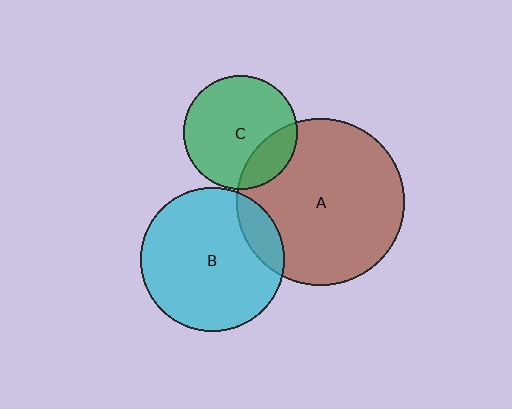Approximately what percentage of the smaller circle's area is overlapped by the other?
Approximately 20%.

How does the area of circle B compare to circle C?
Approximately 1.6 times.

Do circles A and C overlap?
Yes.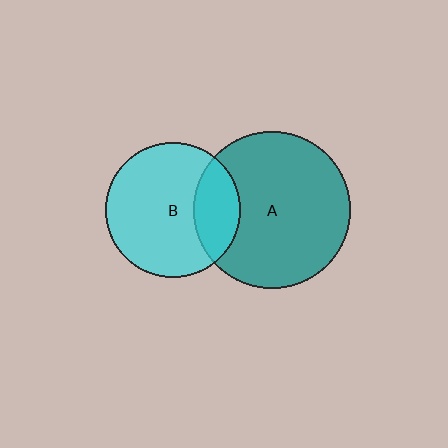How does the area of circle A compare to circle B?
Approximately 1.4 times.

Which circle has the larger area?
Circle A (teal).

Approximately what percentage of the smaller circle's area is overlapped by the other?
Approximately 25%.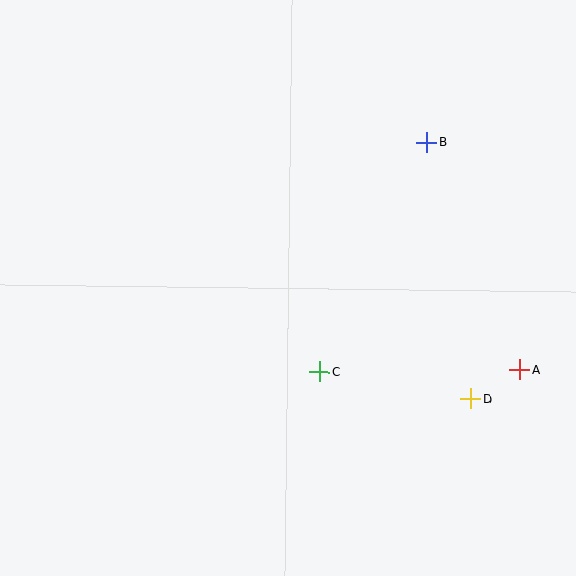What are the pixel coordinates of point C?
Point C is at (320, 372).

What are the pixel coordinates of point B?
Point B is at (426, 142).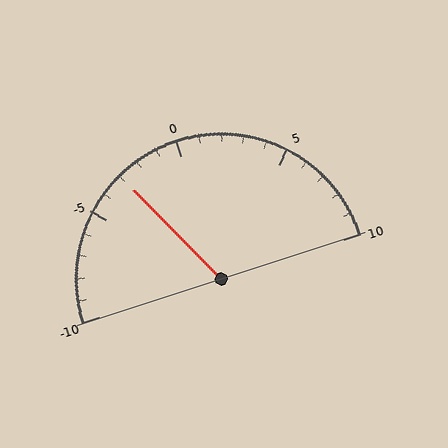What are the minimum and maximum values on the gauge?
The gauge ranges from -10 to 10.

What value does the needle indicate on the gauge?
The needle indicates approximately -3.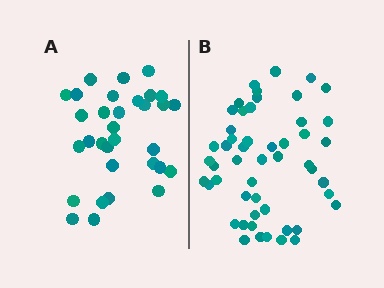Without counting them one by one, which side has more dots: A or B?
Region B (the right region) has more dots.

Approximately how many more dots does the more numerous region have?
Region B has approximately 20 more dots than region A.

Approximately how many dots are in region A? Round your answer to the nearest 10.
About 30 dots. (The exact count is 32, which rounds to 30.)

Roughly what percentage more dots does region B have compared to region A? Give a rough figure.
About 60% more.